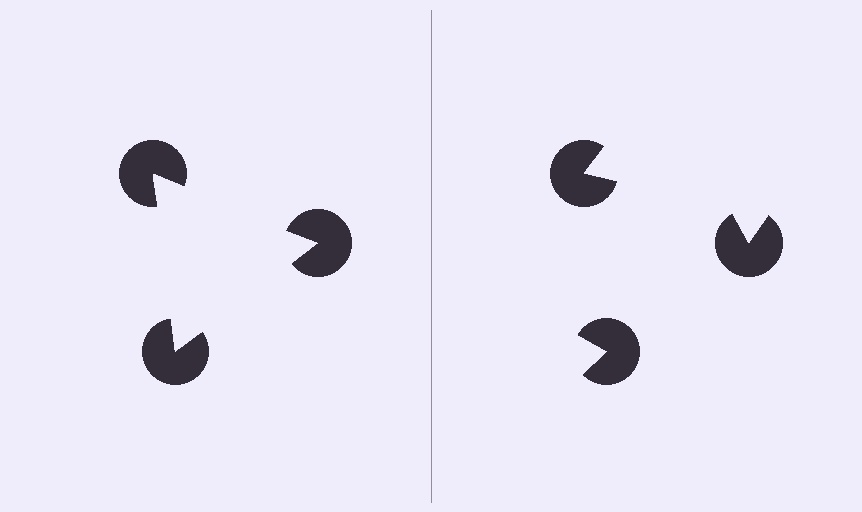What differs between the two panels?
The pac-man discs are positioned identically on both sides; only the wedge orientations differ. On the left they align to a triangle; on the right they are misaligned.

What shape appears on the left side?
An illusory triangle.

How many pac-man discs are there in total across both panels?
6 — 3 on each side.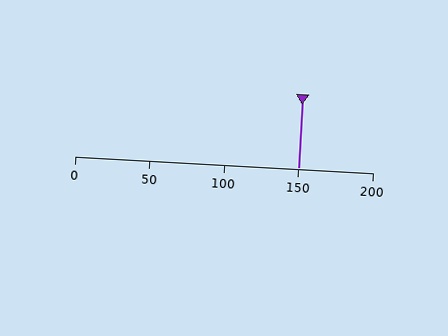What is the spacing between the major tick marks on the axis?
The major ticks are spaced 50 apart.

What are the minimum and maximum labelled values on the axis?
The axis runs from 0 to 200.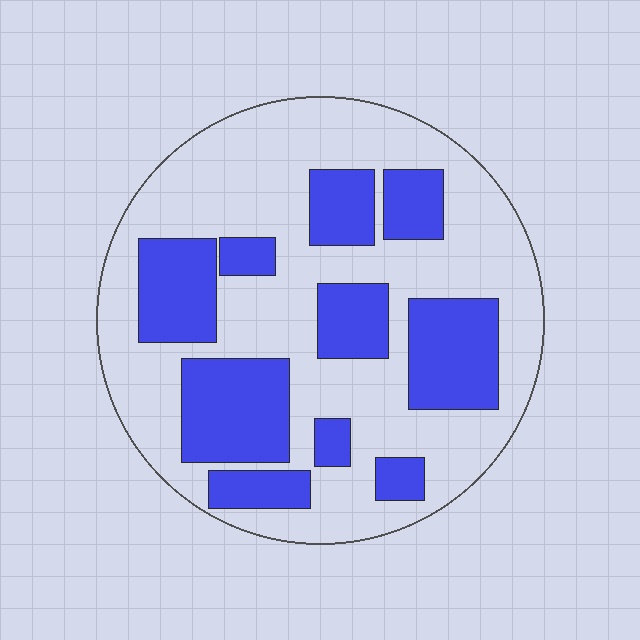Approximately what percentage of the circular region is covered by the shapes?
Approximately 35%.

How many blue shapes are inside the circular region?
10.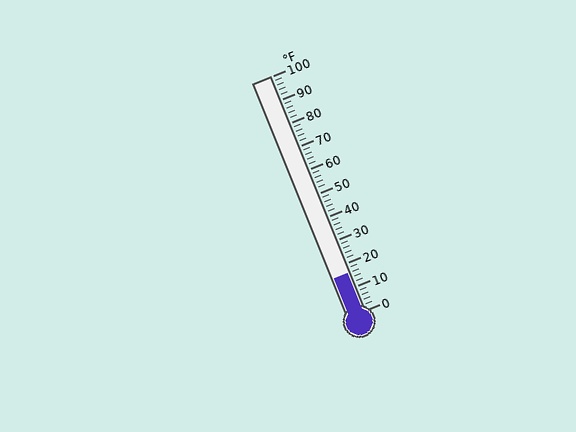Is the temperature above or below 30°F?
The temperature is below 30°F.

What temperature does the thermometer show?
The thermometer shows approximately 16°F.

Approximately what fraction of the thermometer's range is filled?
The thermometer is filled to approximately 15% of its range.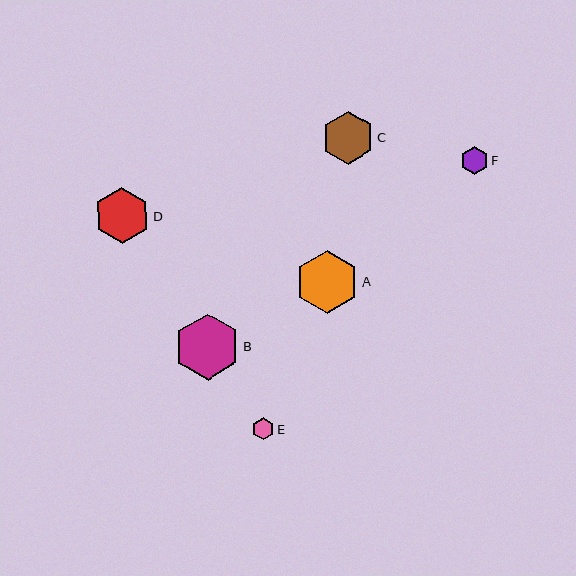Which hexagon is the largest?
Hexagon B is the largest with a size of approximately 66 pixels.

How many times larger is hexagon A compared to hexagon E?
Hexagon A is approximately 2.9 times the size of hexagon E.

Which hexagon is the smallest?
Hexagon E is the smallest with a size of approximately 22 pixels.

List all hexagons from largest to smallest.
From largest to smallest: B, A, D, C, F, E.